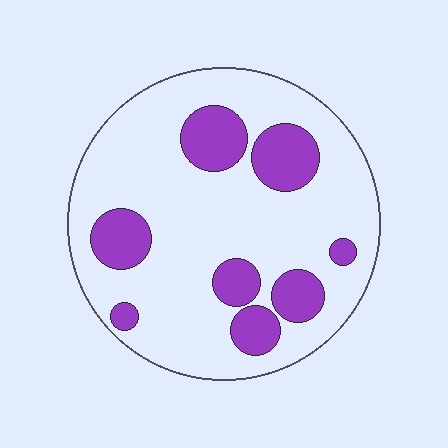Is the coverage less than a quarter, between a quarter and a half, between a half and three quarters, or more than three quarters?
Less than a quarter.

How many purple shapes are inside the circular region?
8.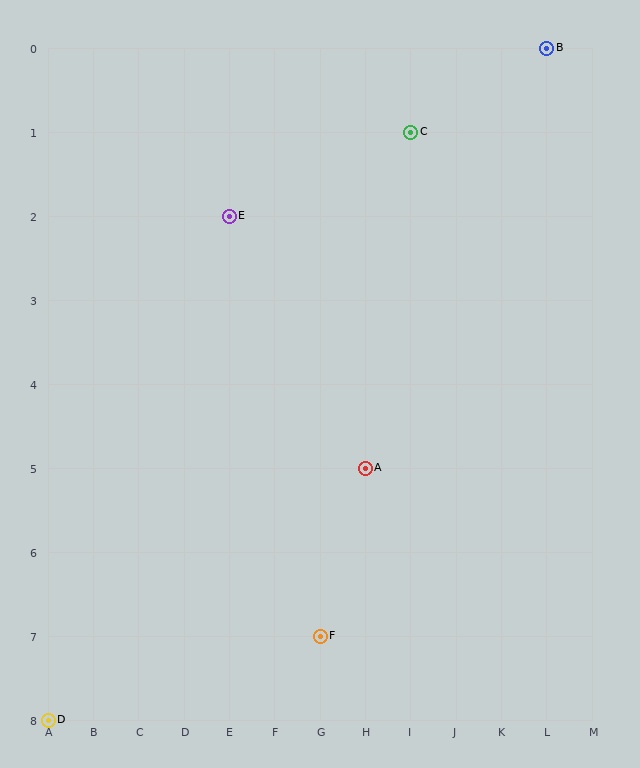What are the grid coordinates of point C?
Point C is at grid coordinates (I, 1).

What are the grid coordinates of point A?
Point A is at grid coordinates (H, 5).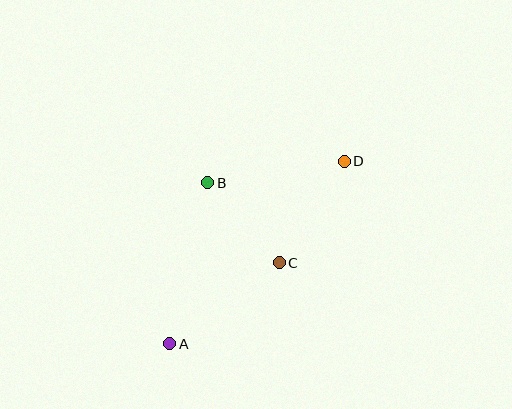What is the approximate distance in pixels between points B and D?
The distance between B and D is approximately 138 pixels.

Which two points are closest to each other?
Points B and C are closest to each other.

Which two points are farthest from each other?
Points A and D are farthest from each other.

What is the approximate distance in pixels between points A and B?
The distance between A and B is approximately 166 pixels.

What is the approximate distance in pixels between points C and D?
The distance between C and D is approximately 121 pixels.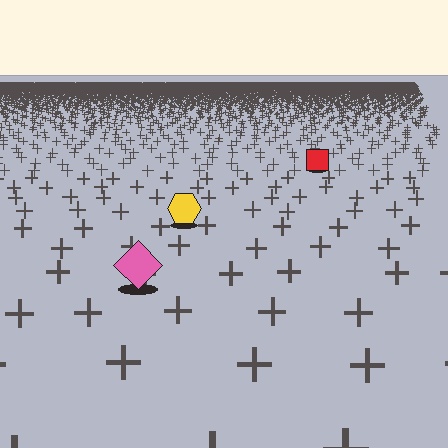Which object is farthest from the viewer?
The red square is farthest from the viewer. It appears smaller and the ground texture around it is denser.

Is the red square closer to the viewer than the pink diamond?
No. The pink diamond is closer — you can tell from the texture gradient: the ground texture is coarser near it.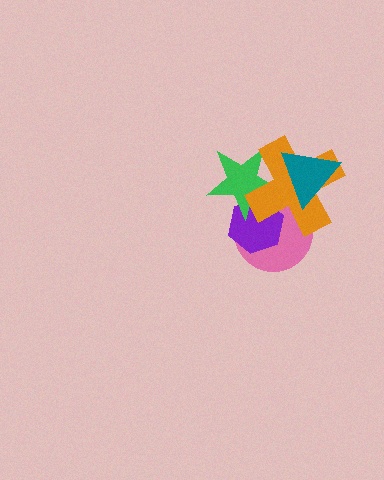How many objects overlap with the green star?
4 objects overlap with the green star.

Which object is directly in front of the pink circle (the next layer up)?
The purple hexagon is directly in front of the pink circle.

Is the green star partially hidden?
Yes, it is partially covered by another shape.